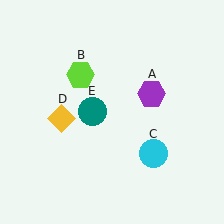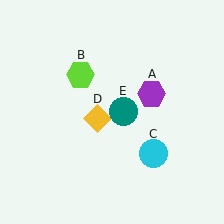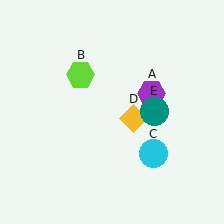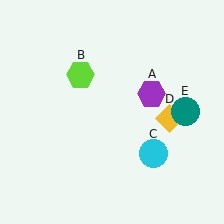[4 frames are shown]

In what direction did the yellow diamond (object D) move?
The yellow diamond (object D) moved right.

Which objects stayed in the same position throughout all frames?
Purple hexagon (object A) and lime hexagon (object B) and cyan circle (object C) remained stationary.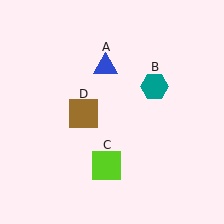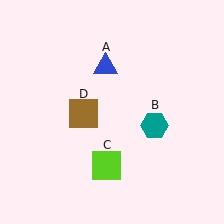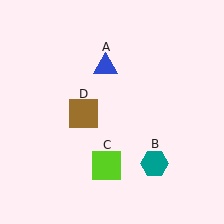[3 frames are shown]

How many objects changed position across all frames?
1 object changed position: teal hexagon (object B).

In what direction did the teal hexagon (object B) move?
The teal hexagon (object B) moved down.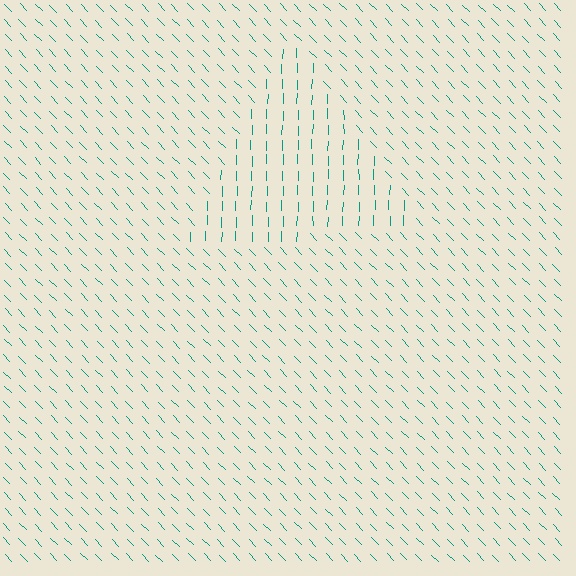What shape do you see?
I see a triangle.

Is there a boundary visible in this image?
Yes, there is a texture boundary formed by a change in line orientation.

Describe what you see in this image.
The image is filled with small teal line segments. A triangle region in the image has lines oriented differently from the surrounding lines, creating a visible texture boundary.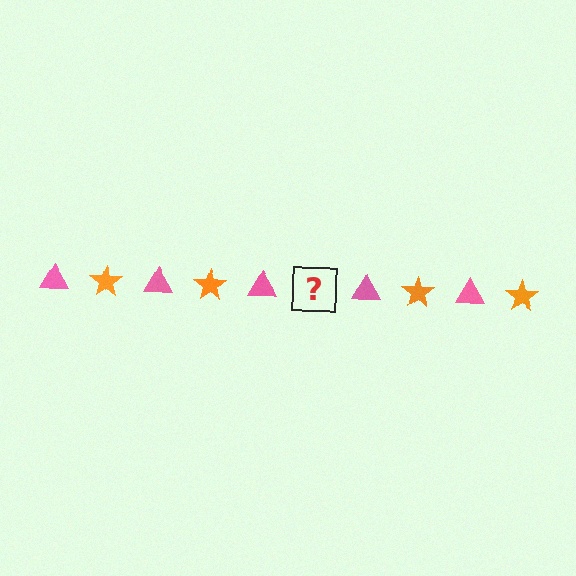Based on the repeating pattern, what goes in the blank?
The blank should be an orange star.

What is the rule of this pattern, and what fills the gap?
The rule is that the pattern alternates between pink triangle and orange star. The gap should be filled with an orange star.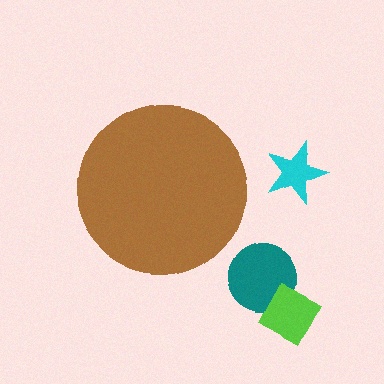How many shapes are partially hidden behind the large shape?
0 shapes are partially hidden.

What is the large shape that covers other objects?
A brown circle.